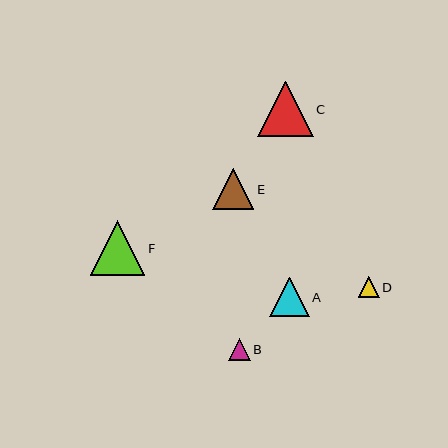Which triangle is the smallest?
Triangle D is the smallest with a size of approximately 21 pixels.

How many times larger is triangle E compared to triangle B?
Triangle E is approximately 1.9 times the size of triangle B.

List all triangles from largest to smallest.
From largest to smallest: C, F, E, A, B, D.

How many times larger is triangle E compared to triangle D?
Triangle E is approximately 1.9 times the size of triangle D.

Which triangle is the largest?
Triangle C is the largest with a size of approximately 56 pixels.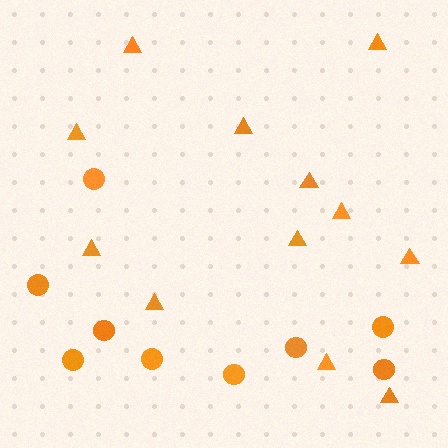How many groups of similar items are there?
There are 2 groups: one group of circles (9) and one group of triangles (12).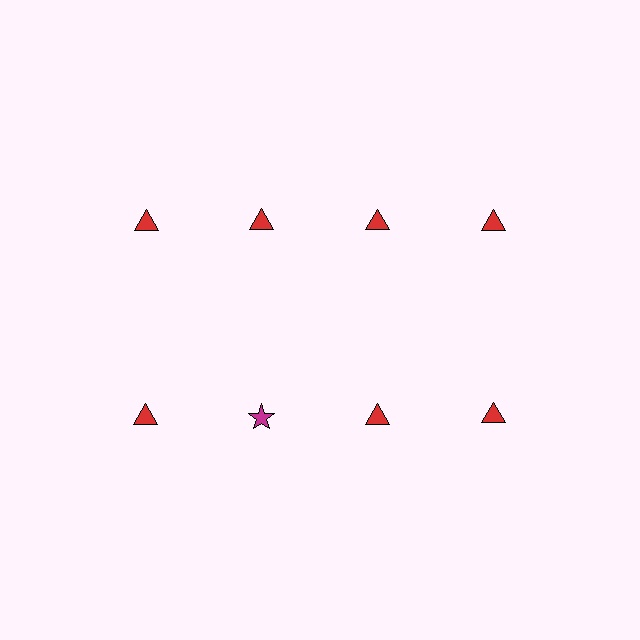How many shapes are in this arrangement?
There are 8 shapes arranged in a grid pattern.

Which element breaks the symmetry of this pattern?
The magenta star in the second row, second from left column breaks the symmetry. All other shapes are red triangles.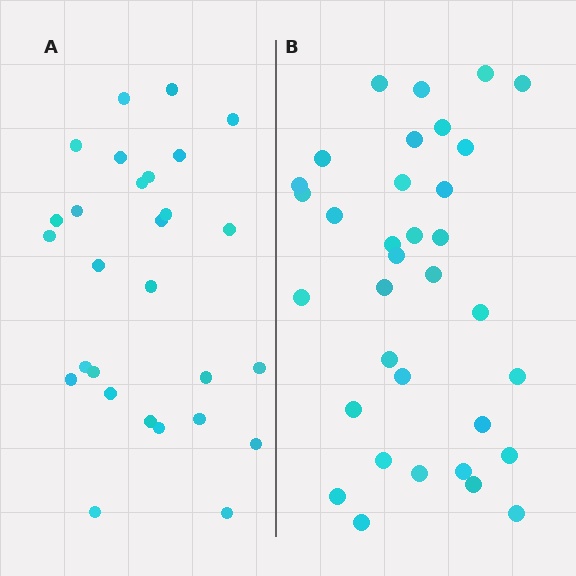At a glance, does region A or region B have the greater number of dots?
Region B (the right region) has more dots.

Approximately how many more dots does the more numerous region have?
Region B has about 6 more dots than region A.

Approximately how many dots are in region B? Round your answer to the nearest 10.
About 30 dots. (The exact count is 34, which rounds to 30.)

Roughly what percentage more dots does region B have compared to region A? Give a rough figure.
About 20% more.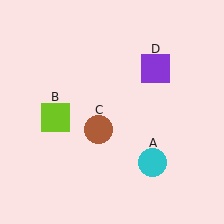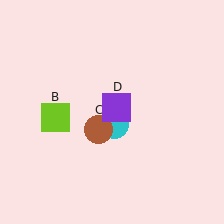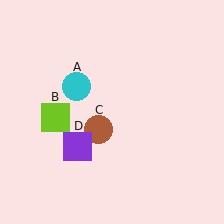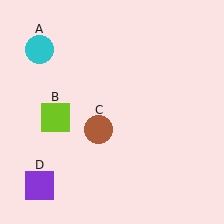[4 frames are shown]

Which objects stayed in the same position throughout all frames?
Lime square (object B) and brown circle (object C) remained stationary.